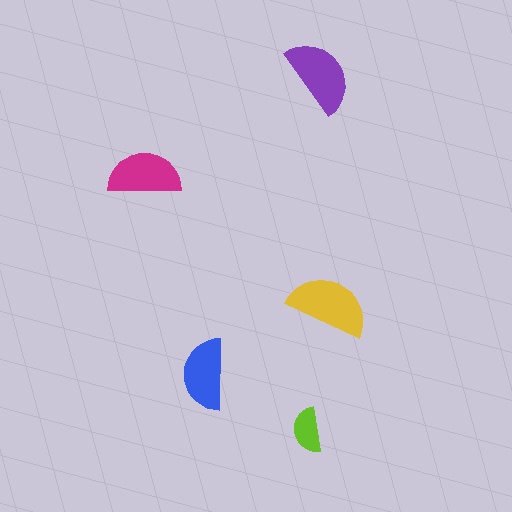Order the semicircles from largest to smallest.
the yellow one, the purple one, the magenta one, the blue one, the lime one.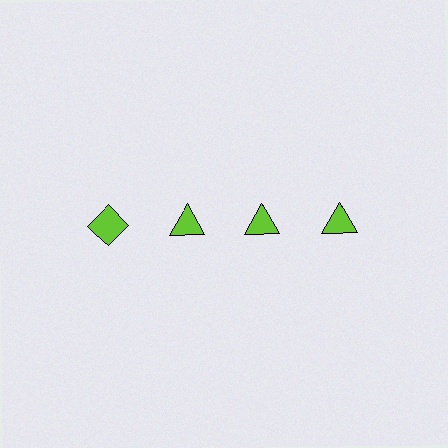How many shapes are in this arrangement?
There are 4 shapes arranged in a grid pattern.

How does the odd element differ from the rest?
It has a different shape: diamond instead of triangle.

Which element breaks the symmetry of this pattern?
The lime diamond in the top row, leftmost column breaks the symmetry. All other shapes are lime triangles.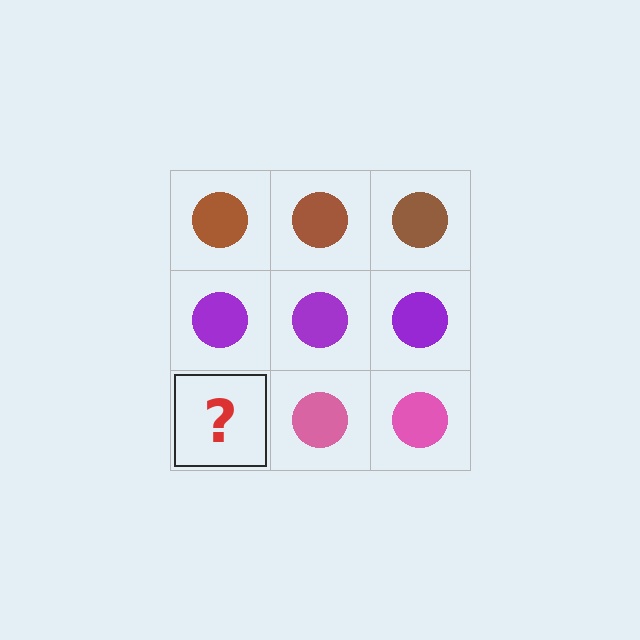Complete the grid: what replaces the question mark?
The question mark should be replaced with a pink circle.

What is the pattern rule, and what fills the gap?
The rule is that each row has a consistent color. The gap should be filled with a pink circle.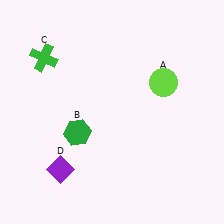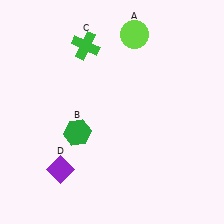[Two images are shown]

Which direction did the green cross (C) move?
The green cross (C) moved right.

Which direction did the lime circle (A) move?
The lime circle (A) moved up.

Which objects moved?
The objects that moved are: the lime circle (A), the green cross (C).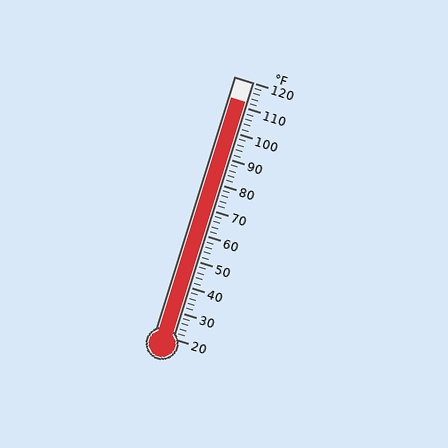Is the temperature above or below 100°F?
The temperature is above 100°F.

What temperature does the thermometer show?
The thermometer shows approximately 112°F.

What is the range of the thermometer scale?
The thermometer scale ranges from 20°F to 120°F.